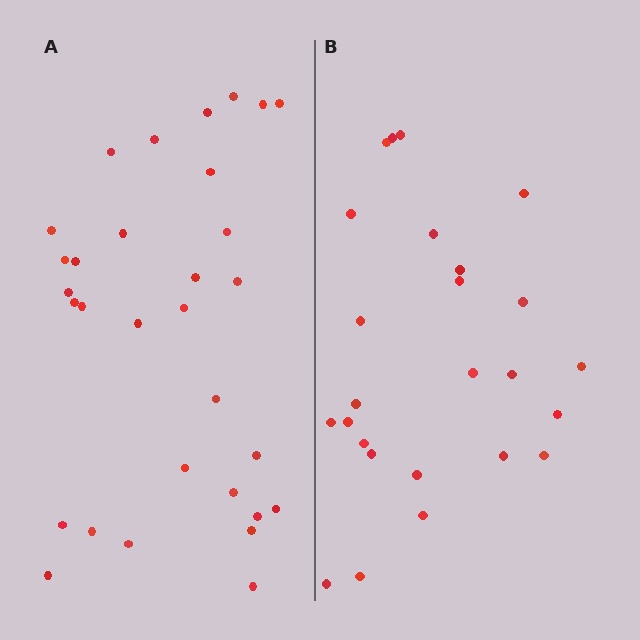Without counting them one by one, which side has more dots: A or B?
Region A (the left region) has more dots.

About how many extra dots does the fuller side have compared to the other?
Region A has about 6 more dots than region B.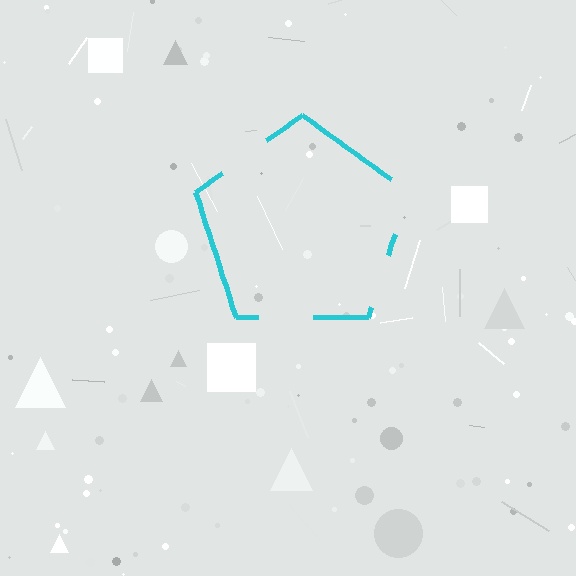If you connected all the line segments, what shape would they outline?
They would outline a pentagon.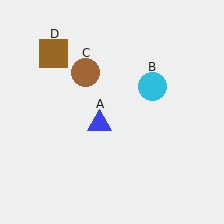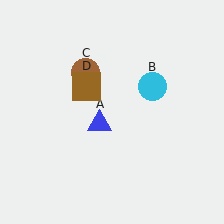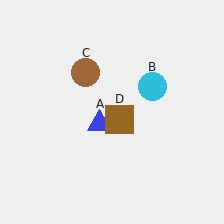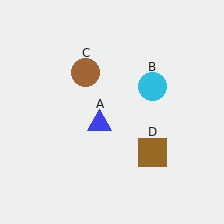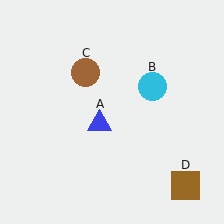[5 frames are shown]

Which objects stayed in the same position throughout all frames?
Blue triangle (object A) and cyan circle (object B) and brown circle (object C) remained stationary.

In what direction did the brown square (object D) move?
The brown square (object D) moved down and to the right.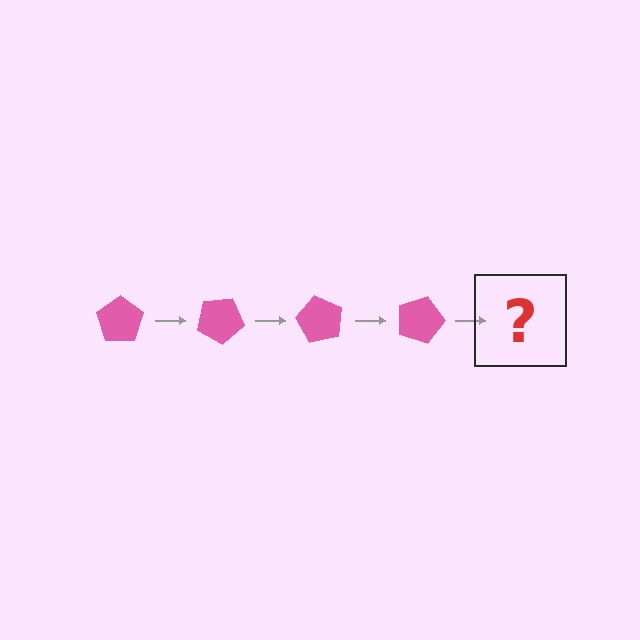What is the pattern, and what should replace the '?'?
The pattern is that the pentagon rotates 30 degrees each step. The '?' should be a pink pentagon rotated 120 degrees.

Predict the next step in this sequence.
The next step is a pink pentagon rotated 120 degrees.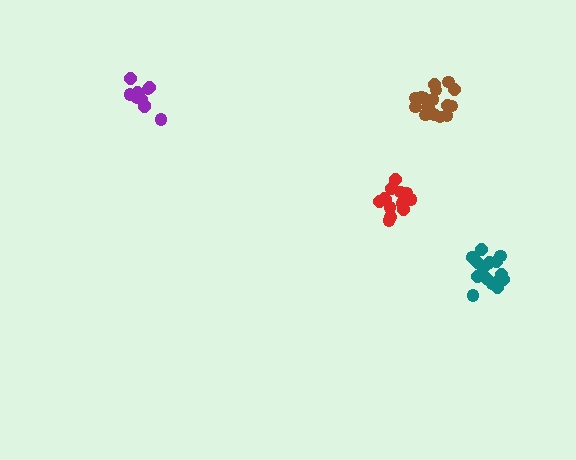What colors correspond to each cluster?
The clusters are colored: red, brown, purple, teal.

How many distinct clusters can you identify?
There are 4 distinct clusters.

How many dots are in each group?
Group 1: 14 dots, Group 2: 16 dots, Group 3: 10 dots, Group 4: 16 dots (56 total).